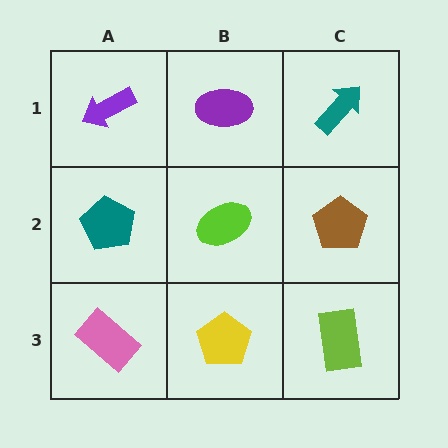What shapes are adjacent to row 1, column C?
A brown pentagon (row 2, column C), a purple ellipse (row 1, column B).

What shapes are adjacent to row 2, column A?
A purple arrow (row 1, column A), a pink rectangle (row 3, column A), a lime ellipse (row 2, column B).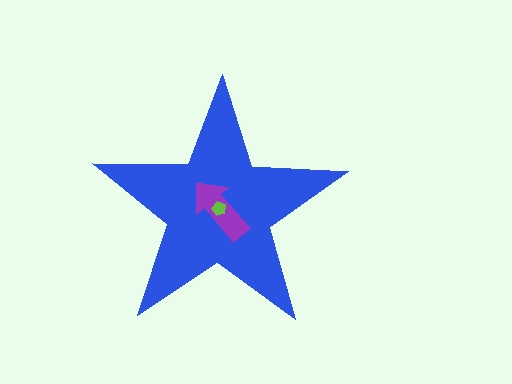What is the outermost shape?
The blue star.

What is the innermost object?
The lime pentagon.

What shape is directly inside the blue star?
The purple arrow.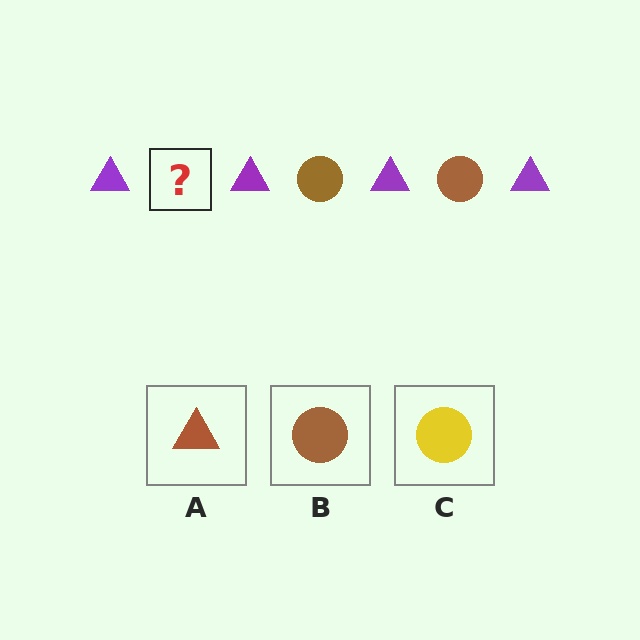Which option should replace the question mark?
Option B.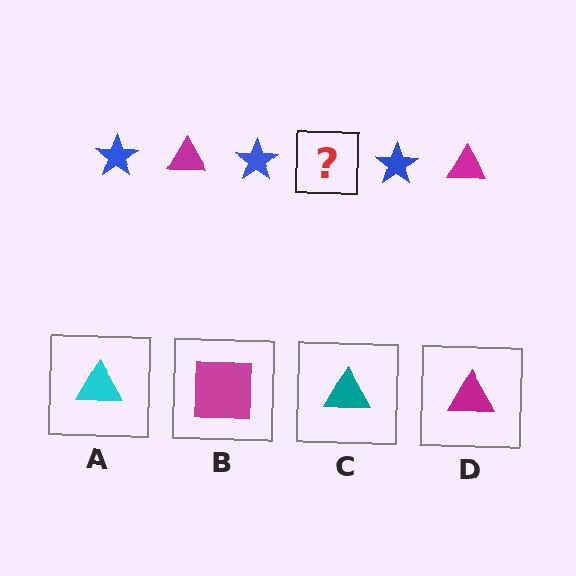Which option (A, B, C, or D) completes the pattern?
D.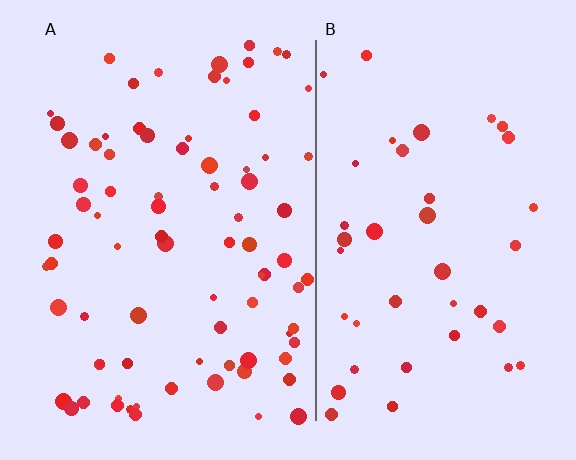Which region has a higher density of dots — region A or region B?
A (the left).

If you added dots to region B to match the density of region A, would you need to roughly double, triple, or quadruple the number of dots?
Approximately double.